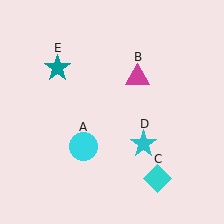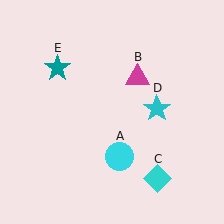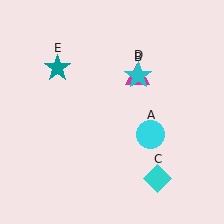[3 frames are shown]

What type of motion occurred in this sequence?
The cyan circle (object A), cyan star (object D) rotated counterclockwise around the center of the scene.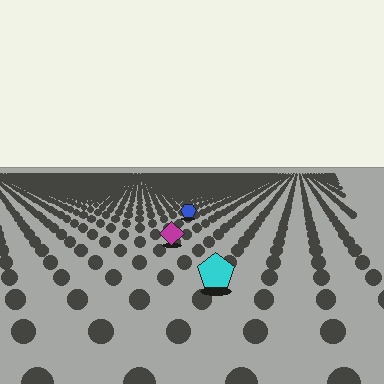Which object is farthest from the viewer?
The blue hexagon is farthest from the viewer. It appears smaller and the ground texture around it is denser.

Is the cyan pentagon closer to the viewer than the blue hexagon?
Yes. The cyan pentagon is closer — you can tell from the texture gradient: the ground texture is coarser near it.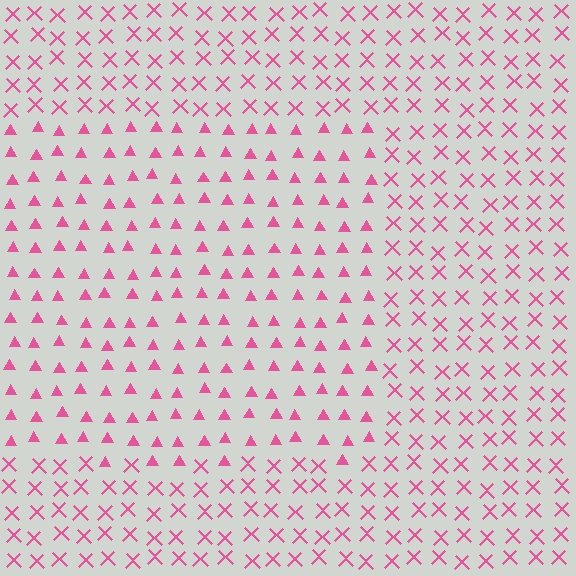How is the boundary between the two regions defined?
The boundary is defined by a change in element shape: triangles inside vs. X marks outside. All elements share the same color and spacing.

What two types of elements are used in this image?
The image uses triangles inside the rectangle region and X marks outside it.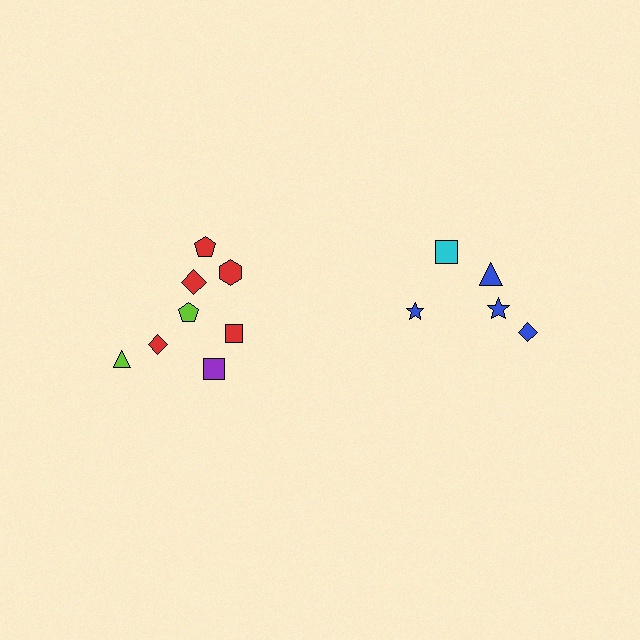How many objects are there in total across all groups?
There are 13 objects.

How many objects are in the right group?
There are 5 objects.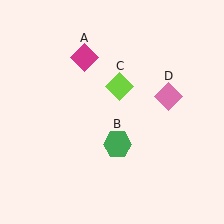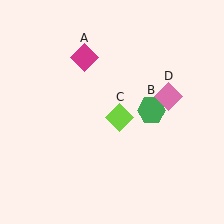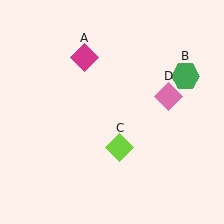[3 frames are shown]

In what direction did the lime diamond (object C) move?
The lime diamond (object C) moved down.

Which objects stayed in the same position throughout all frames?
Magenta diamond (object A) and pink diamond (object D) remained stationary.